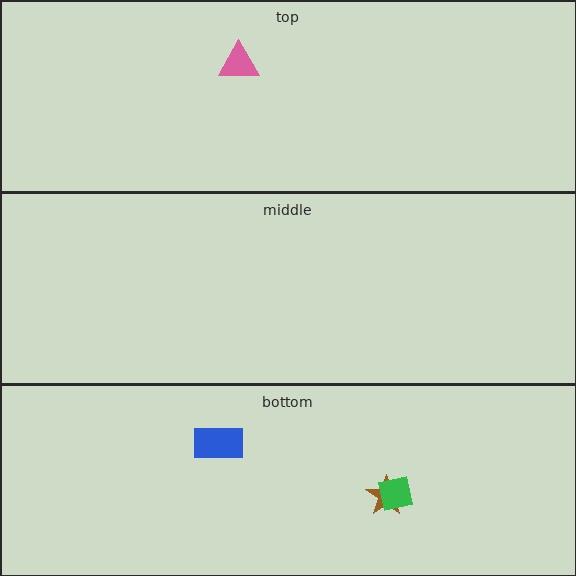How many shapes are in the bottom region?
3.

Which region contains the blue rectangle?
The bottom region.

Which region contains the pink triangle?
The top region.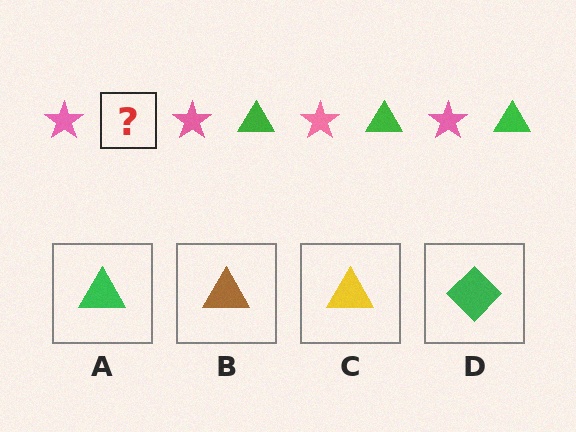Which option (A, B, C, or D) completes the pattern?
A.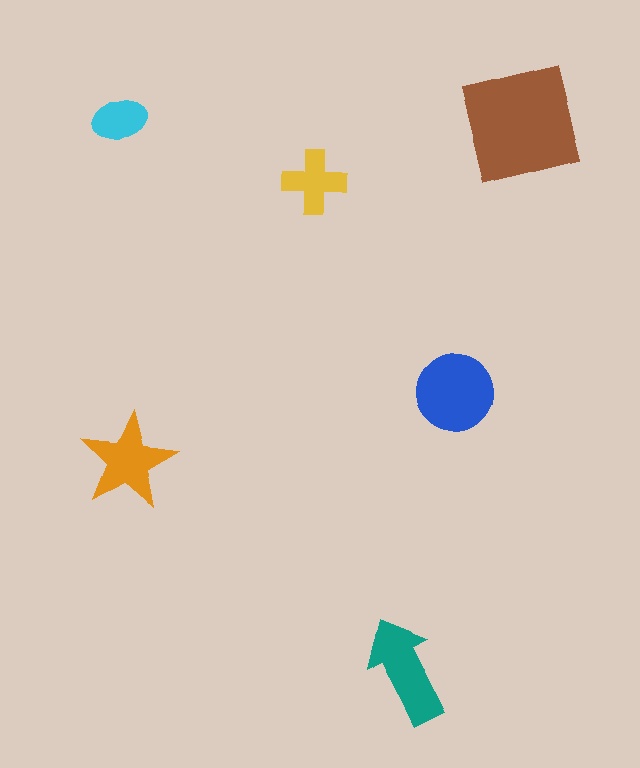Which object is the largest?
The brown square.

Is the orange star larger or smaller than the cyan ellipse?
Larger.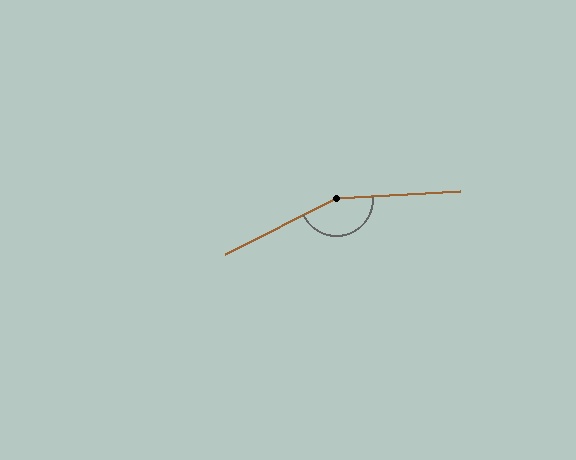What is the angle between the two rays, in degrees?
Approximately 157 degrees.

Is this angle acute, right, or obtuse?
It is obtuse.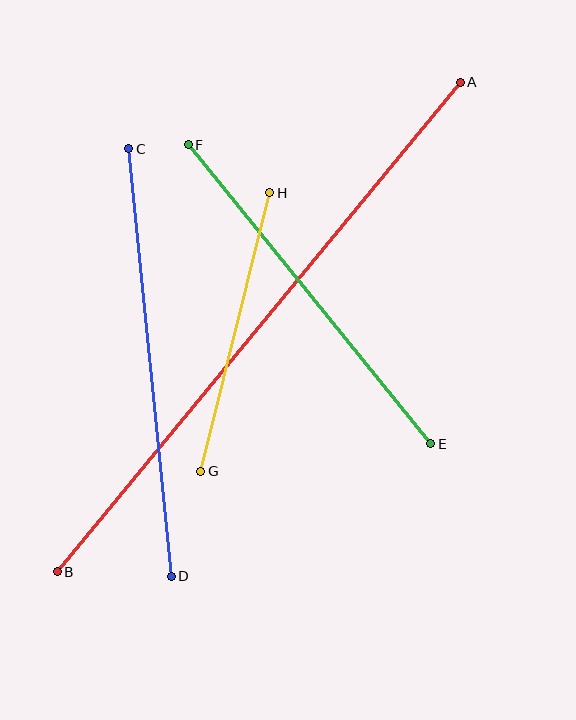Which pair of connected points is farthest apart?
Points A and B are farthest apart.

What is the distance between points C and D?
The distance is approximately 429 pixels.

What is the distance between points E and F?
The distance is approximately 385 pixels.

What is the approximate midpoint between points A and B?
The midpoint is at approximately (259, 327) pixels.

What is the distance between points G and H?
The distance is approximately 287 pixels.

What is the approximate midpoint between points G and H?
The midpoint is at approximately (235, 332) pixels.